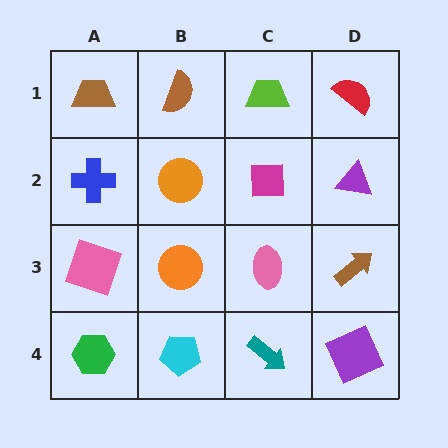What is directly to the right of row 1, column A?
A brown semicircle.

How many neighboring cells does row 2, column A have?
3.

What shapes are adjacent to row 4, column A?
A pink square (row 3, column A), a cyan pentagon (row 4, column B).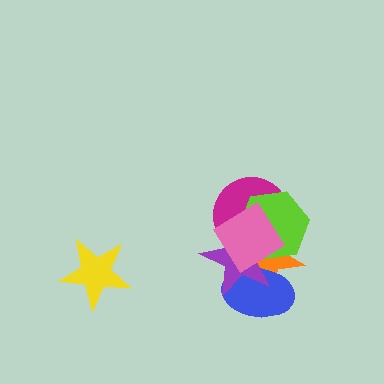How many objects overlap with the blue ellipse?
3 objects overlap with the blue ellipse.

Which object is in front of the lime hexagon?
The pink diamond is in front of the lime hexagon.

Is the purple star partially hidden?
Yes, it is partially covered by another shape.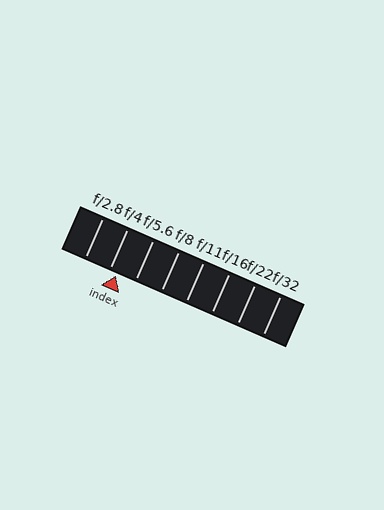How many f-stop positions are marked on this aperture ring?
There are 8 f-stop positions marked.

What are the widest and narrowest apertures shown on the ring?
The widest aperture shown is f/2.8 and the narrowest is f/32.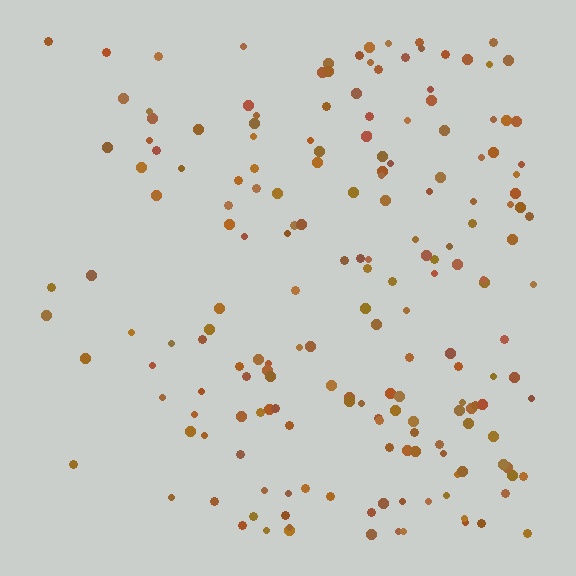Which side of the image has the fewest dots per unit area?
The left.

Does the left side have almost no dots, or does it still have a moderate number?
Still a moderate number, just noticeably fewer than the right.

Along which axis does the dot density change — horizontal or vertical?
Horizontal.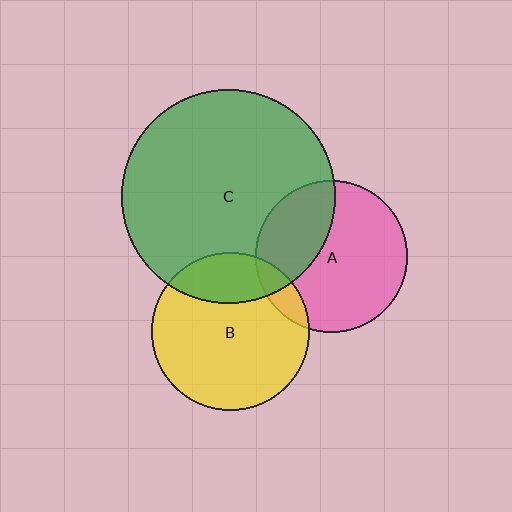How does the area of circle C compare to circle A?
Approximately 2.0 times.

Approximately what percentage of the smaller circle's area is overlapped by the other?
Approximately 10%.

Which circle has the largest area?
Circle C (green).